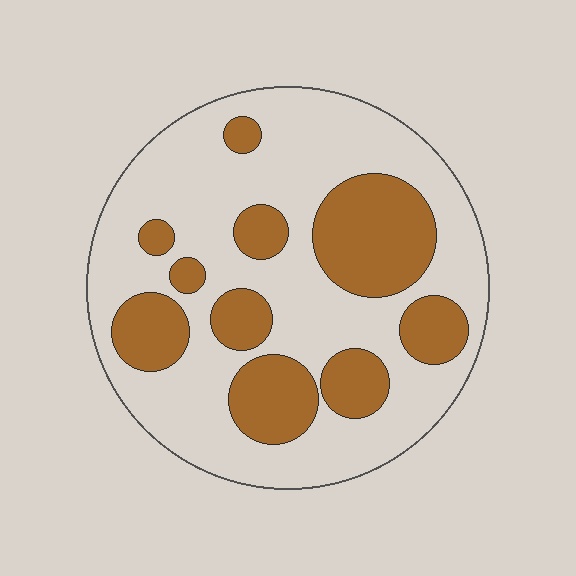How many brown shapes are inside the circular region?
10.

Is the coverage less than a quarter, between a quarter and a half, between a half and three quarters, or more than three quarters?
Between a quarter and a half.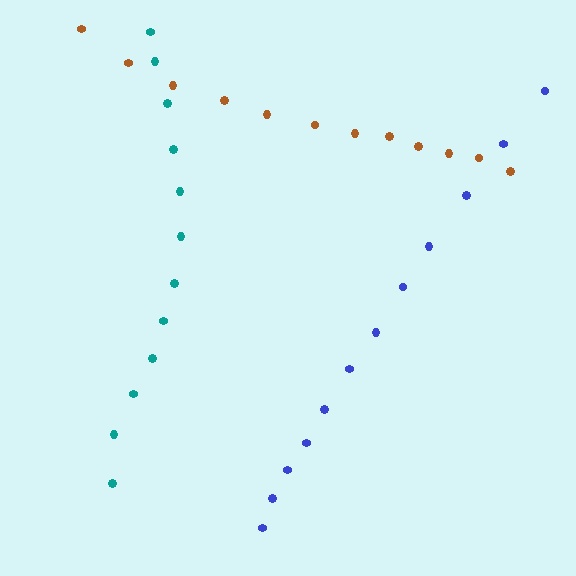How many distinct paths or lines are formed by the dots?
There are 3 distinct paths.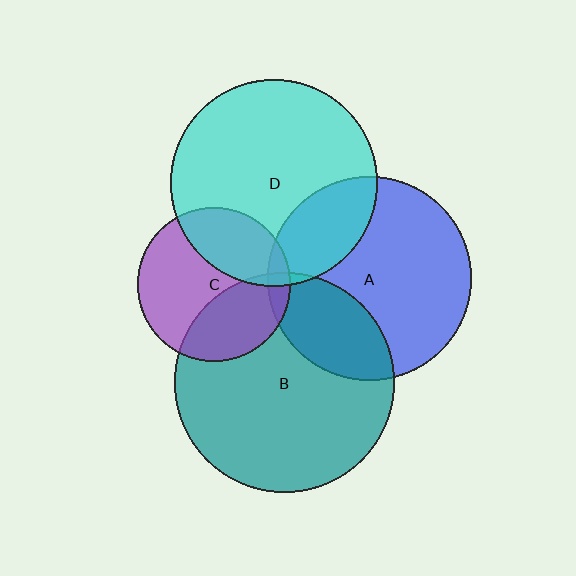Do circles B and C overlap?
Yes.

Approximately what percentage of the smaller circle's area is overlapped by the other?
Approximately 35%.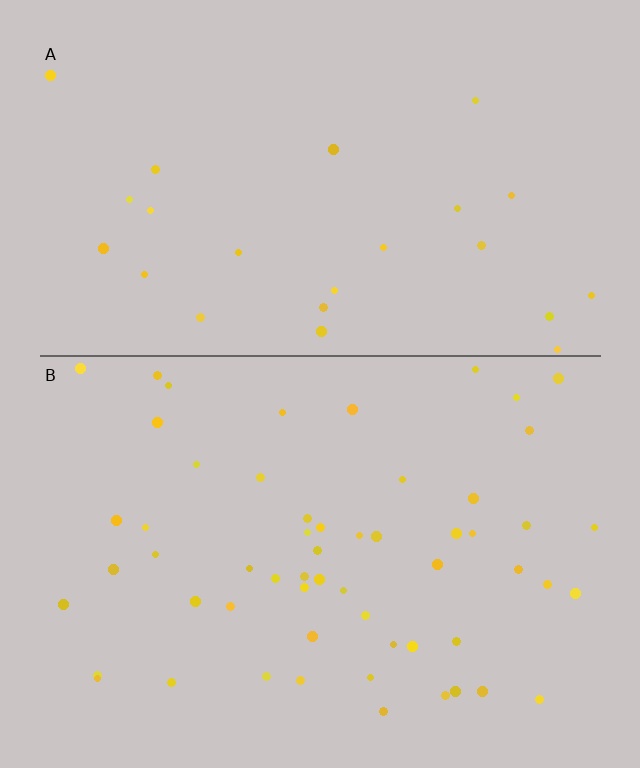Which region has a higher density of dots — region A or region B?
B (the bottom).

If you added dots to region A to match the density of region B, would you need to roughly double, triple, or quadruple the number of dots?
Approximately double.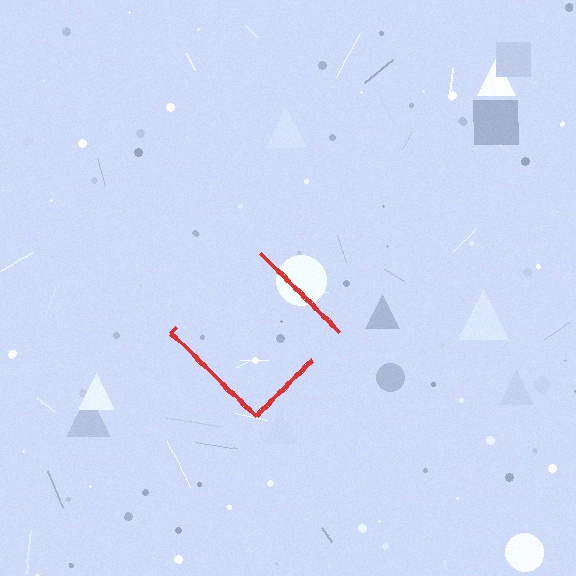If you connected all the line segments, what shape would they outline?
They would outline a diamond.